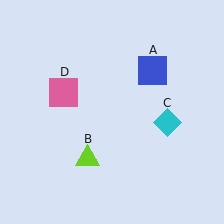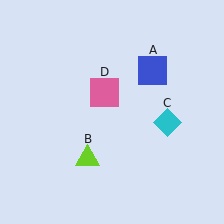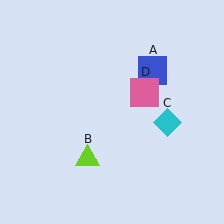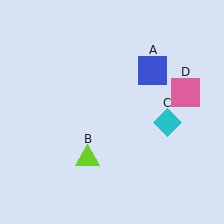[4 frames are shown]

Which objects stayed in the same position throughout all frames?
Blue square (object A) and lime triangle (object B) and cyan diamond (object C) remained stationary.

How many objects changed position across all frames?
1 object changed position: pink square (object D).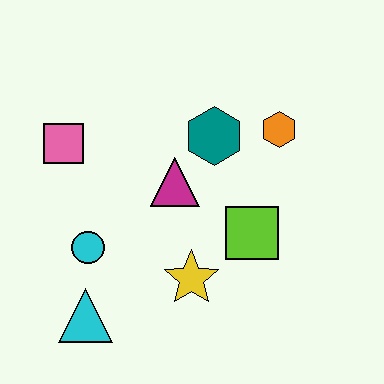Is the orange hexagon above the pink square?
Yes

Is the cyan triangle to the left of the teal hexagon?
Yes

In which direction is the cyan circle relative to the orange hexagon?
The cyan circle is to the left of the orange hexagon.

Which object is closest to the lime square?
The yellow star is closest to the lime square.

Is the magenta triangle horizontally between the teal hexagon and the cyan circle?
Yes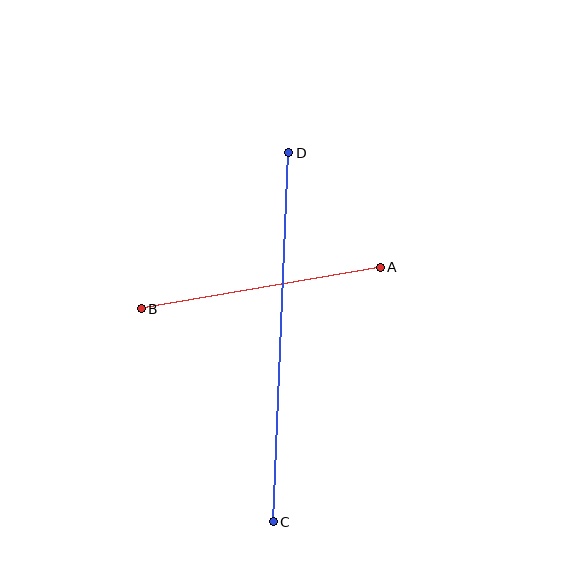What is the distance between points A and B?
The distance is approximately 242 pixels.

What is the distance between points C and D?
The distance is approximately 369 pixels.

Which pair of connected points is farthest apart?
Points C and D are farthest apart.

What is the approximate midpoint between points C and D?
The midpoint is at approximately (281, 337) pixels.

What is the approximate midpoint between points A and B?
The midpoint is at approximately (261, 288) pixels.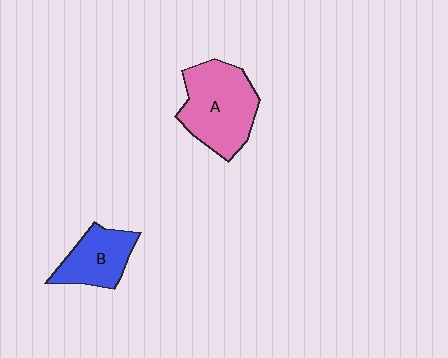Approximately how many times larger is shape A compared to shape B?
Approximately 1.6 times.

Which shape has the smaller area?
Shape B (blue).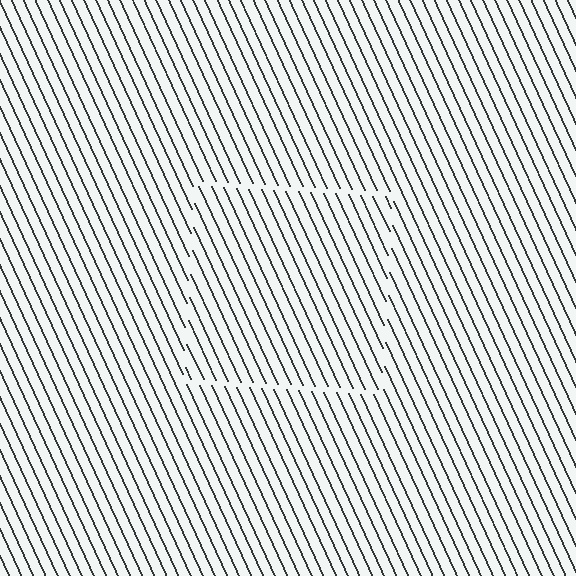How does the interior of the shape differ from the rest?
The interior of the shape contains the same grating, shifted by half a period — the contour is defined by the phase discontinuity where line-ends from the inner and outer gratings abut.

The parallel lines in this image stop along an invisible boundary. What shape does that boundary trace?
An illusory square. The interior of the shape contains the same grating, shifted by half a period — the contour is defined by the phase discontinuity where line-ends from the inner and outer gratings abut.